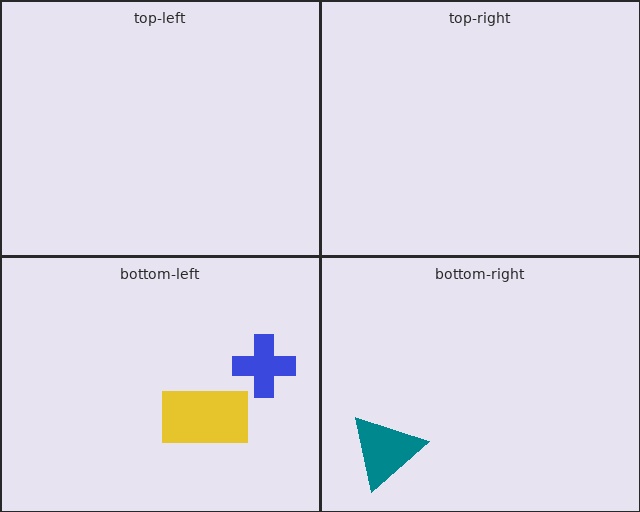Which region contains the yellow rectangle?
The bottom-left region.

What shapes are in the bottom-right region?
The teal triangle.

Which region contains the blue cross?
The bottom-left region.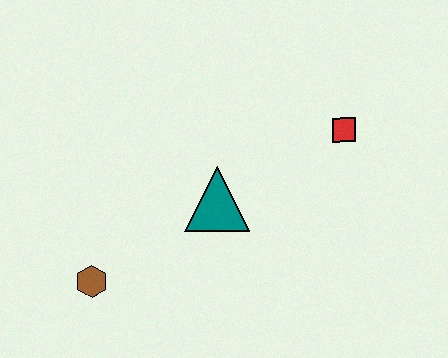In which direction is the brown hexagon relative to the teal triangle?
The brown hexagon is to the left of the teal triangle.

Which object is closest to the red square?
The teal triangle is closest to the red square.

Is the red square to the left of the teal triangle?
No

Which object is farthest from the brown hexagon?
The red square is farthest from the brown hexagon.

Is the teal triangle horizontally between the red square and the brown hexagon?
Yes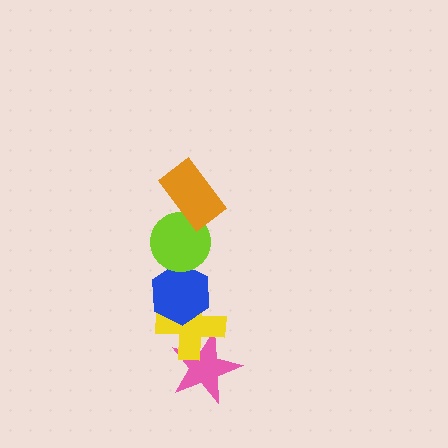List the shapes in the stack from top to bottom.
From top to bottom: the orange rectangle, the lime circle, the blue hexagon, the yellow cross, the pink star.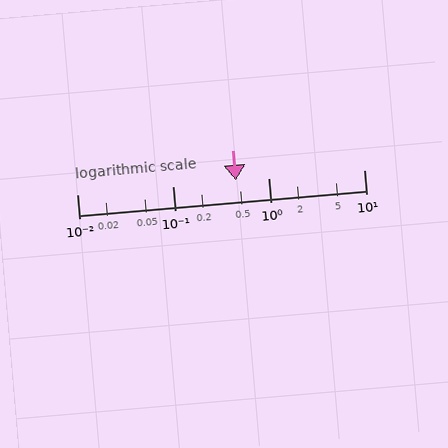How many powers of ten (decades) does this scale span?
The scale spans 3 decades, from 0.01 to 10.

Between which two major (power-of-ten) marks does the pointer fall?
The pointer is between 0.1 and 1.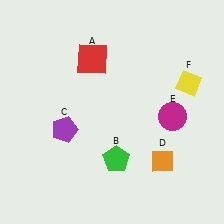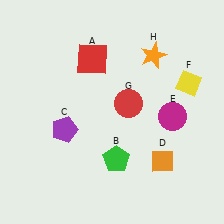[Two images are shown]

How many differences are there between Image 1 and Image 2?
There are 2 differences between the two images.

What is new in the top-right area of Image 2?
An orange star (H) was added in the top-right area of Image 2.